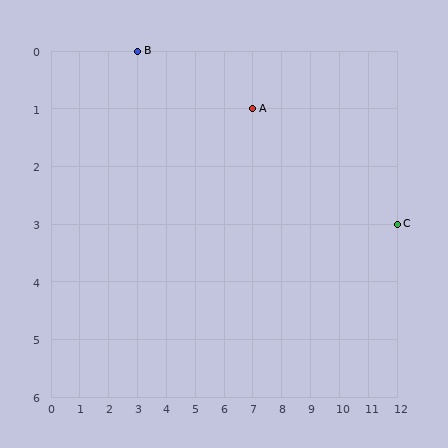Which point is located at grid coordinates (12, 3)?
Point C is at (12, 3).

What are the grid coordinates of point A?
Point A is at grid coordinates (7, 1).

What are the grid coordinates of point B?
Point B is at grid coordinates (3, 0).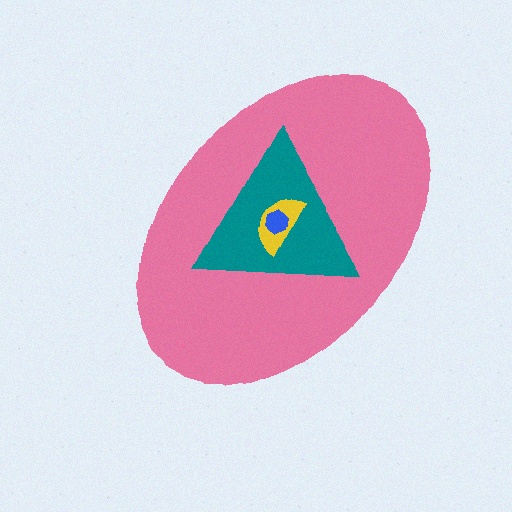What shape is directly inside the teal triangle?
The yellow semicircle.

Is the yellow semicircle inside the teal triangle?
Yes.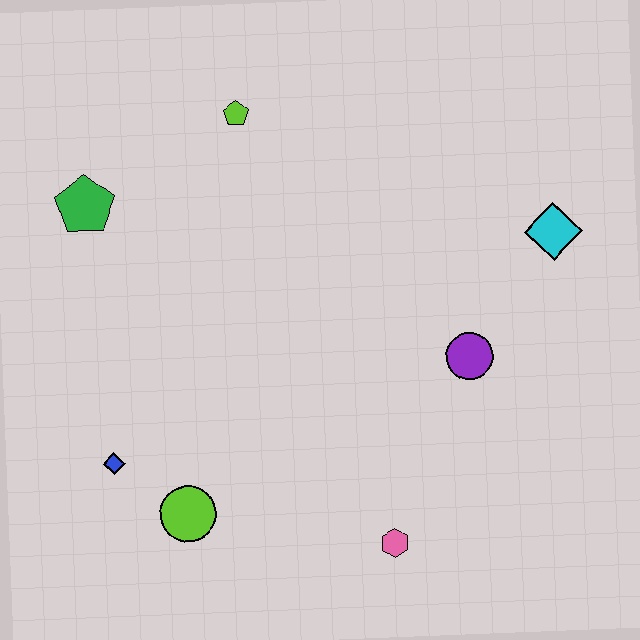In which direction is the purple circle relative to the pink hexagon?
The purple circle is above the pink hexagon.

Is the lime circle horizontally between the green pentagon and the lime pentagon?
Yes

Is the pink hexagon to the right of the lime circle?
Yes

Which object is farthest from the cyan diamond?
The blue diamond is farthest from the cyan diamond.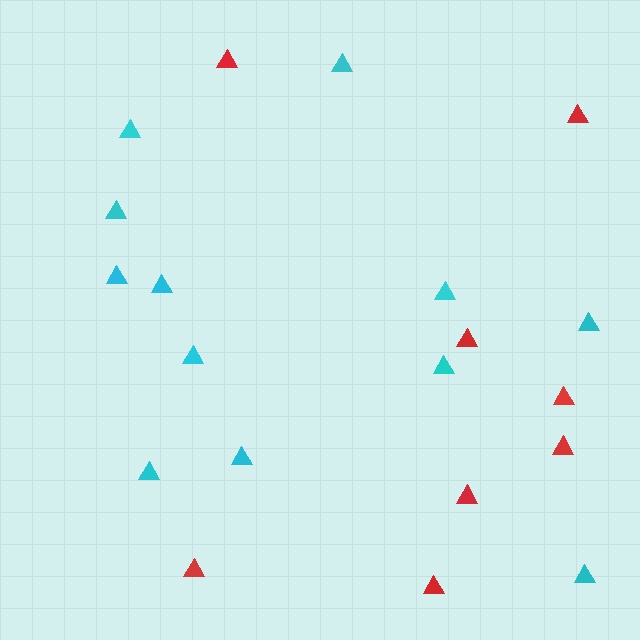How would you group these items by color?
There are 2 groups: one group of cyan triangles (12) and one group of red triangles (8).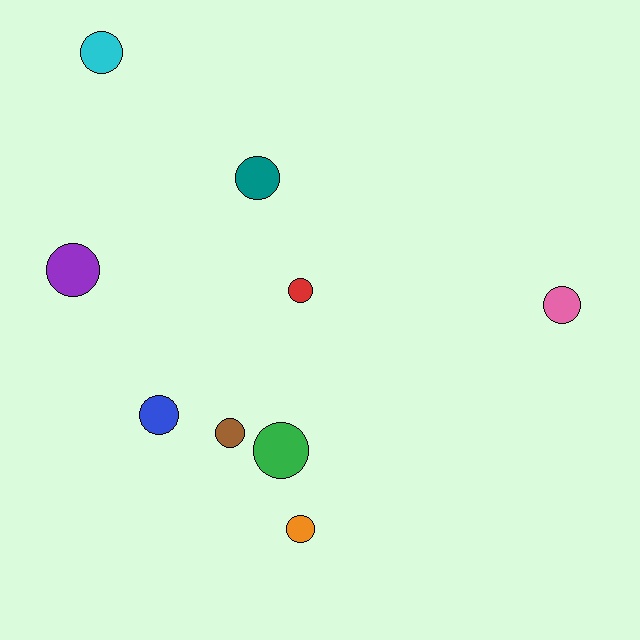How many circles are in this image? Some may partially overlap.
There are 9 circles.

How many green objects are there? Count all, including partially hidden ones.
There is 1 green object.